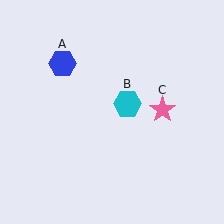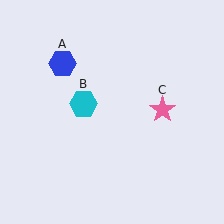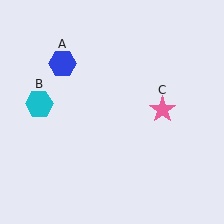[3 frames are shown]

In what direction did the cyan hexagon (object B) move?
The cyan hexagon (object B) moved left.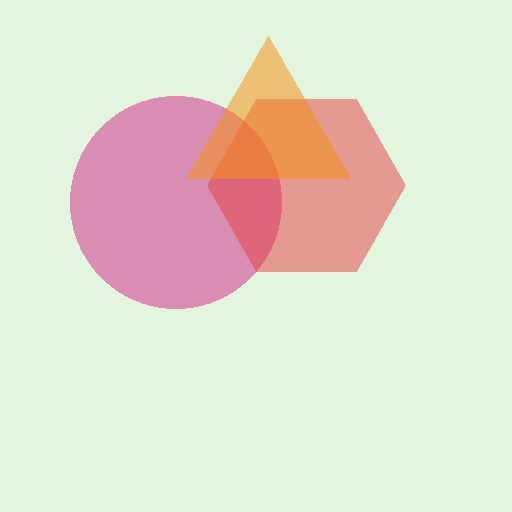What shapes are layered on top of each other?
The layered shapes are: a magenta circle, a red hexagon, an orange triangle.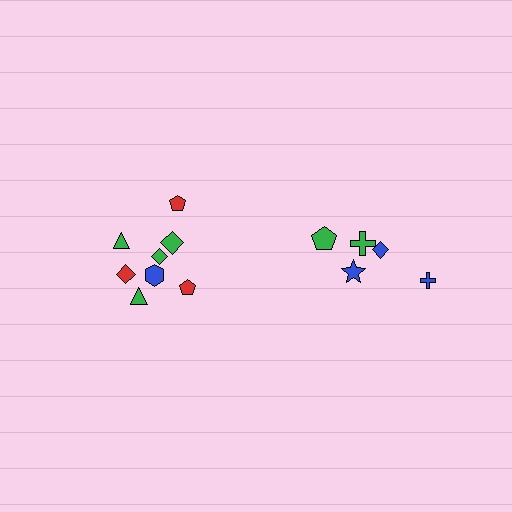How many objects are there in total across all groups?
There are 13 objects.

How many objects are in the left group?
There are 8 objects.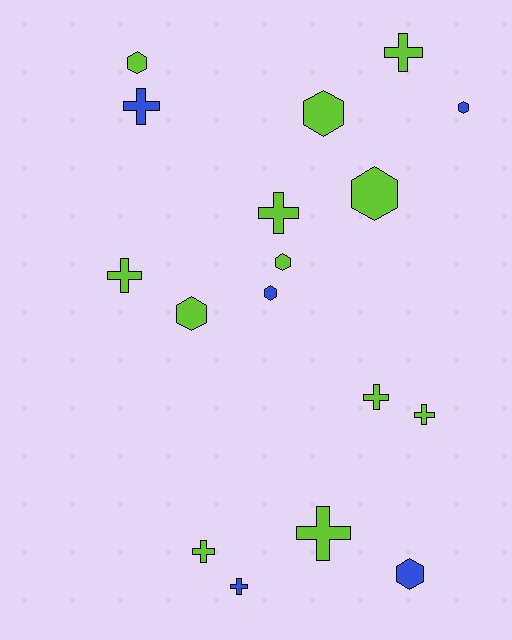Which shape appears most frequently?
Cross, with 9 objects.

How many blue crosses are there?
There are 2 blue crosses.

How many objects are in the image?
There are 17 objects.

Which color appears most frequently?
Lime, with 12 objects.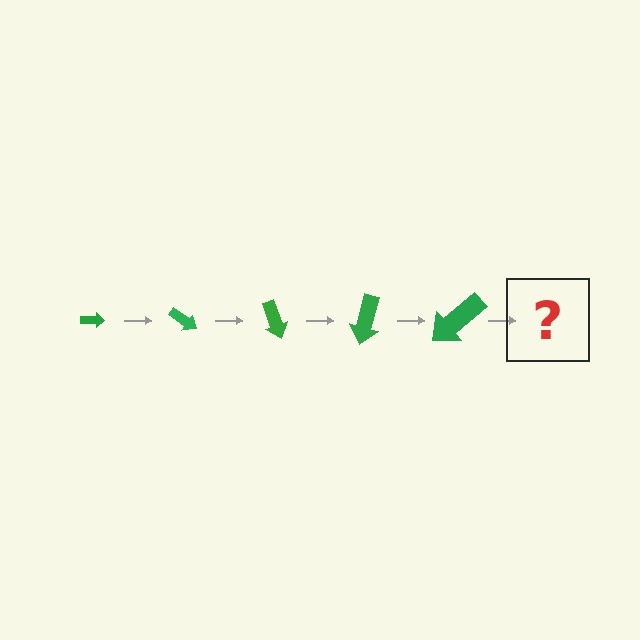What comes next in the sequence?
The next element should be an arrow, larger than the previous one and rotated 175 degrees from the start.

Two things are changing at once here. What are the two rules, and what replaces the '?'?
The two rules are that the arrow grows larger each step and it rotates 35 degrees each step. The '?' should be an arrow, larger than the previous one and rotated 175 degrees from the start.